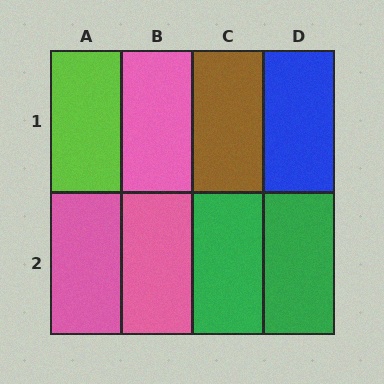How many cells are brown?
1 cell is brown.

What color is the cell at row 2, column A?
Pink.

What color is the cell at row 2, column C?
Green.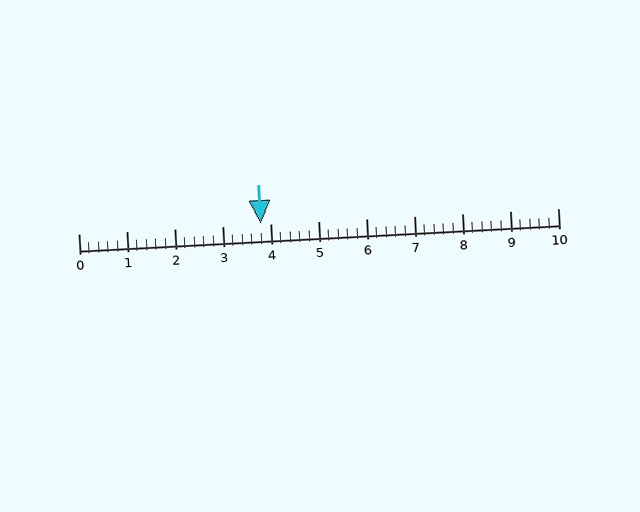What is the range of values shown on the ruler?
The ruler shows values from 0 to 10.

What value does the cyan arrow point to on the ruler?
The cyan arrow points to approximately 3.8.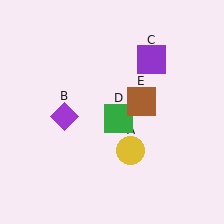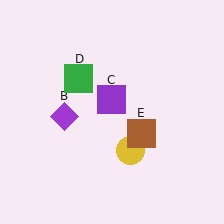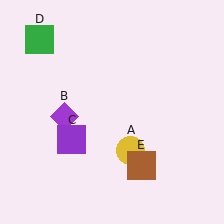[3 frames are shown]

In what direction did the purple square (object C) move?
The purple square (object C) moved down and to the left.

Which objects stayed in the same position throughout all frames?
Yellow circle (object A) and purple diamond (object B) remained stationary.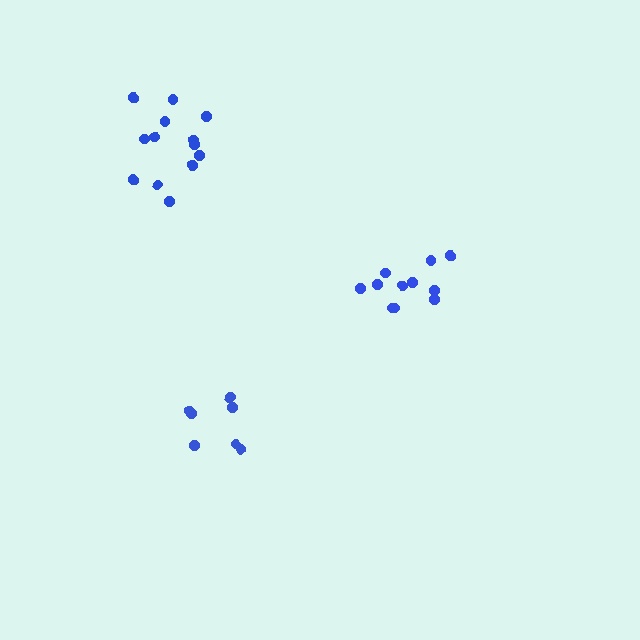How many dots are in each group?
Group 1: 13 dots, Group 2: 11 dots, Group 3: 7 dots (31 total).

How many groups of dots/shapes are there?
There are 3 groups.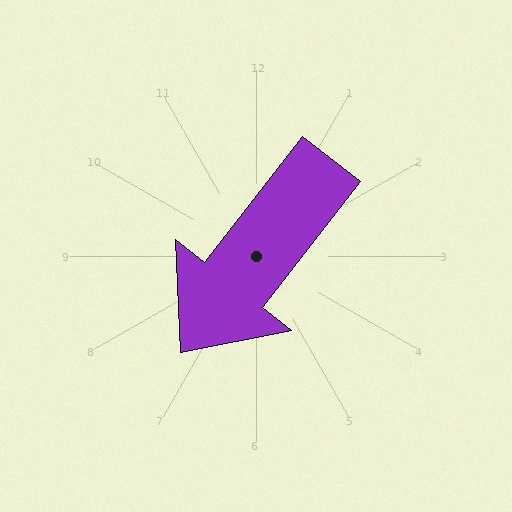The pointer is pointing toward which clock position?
Roughly 7 o'clock.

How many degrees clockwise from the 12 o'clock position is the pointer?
Approximately 218 degrees.